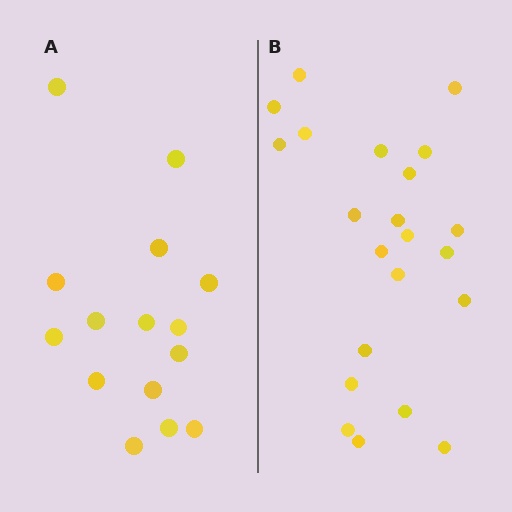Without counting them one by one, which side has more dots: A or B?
Region B (the right region) has more dots.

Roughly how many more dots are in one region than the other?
Region B has roughly 8 or so more dots than region A.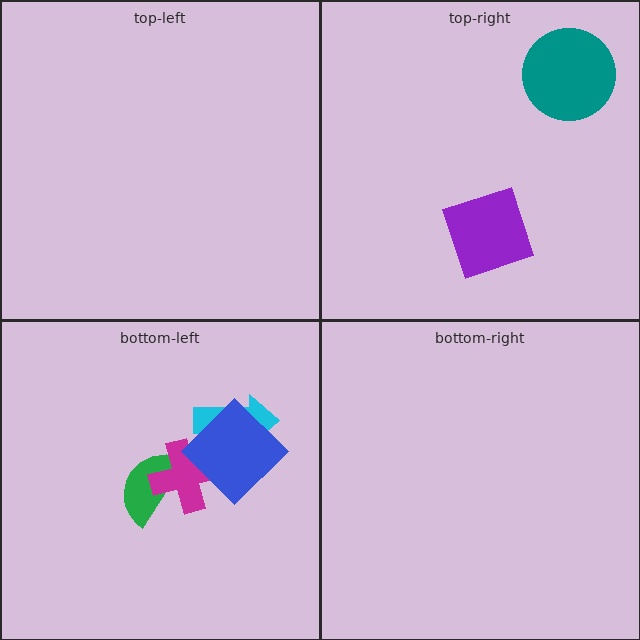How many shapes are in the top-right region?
2.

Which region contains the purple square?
The top-right region.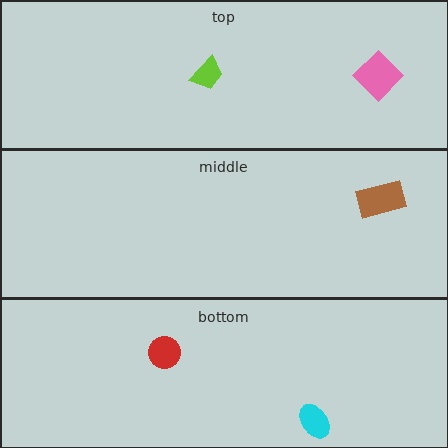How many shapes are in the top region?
2.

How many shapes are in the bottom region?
2.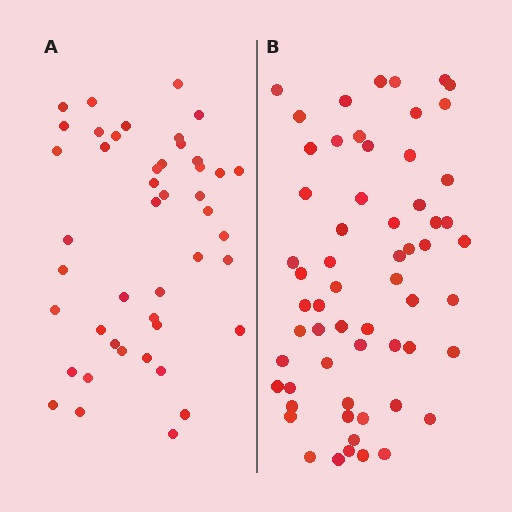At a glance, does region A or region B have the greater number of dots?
Region B (the right region) has more dots.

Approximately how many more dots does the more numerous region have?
Region B has approximately 15 more dots than region A.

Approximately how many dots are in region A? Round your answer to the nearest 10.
About 40 dots. (The exact count is 45, which rounds to 40.)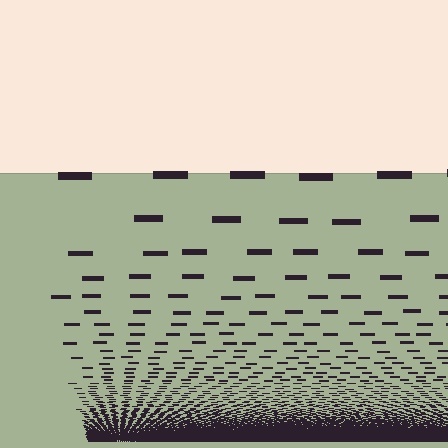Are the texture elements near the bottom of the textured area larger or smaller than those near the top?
Smaller. The gradient is inverted — elements near the bottom are smaller and denser.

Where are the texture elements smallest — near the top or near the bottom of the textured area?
Near the bottom.